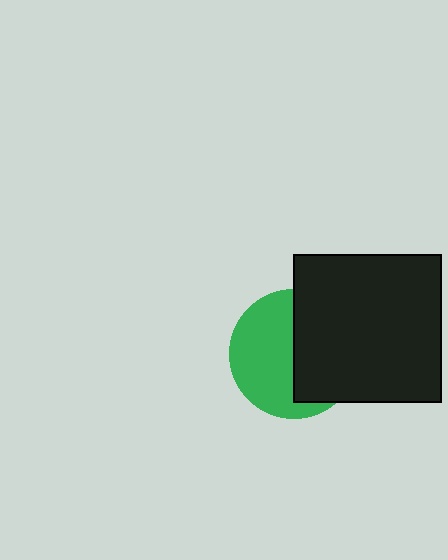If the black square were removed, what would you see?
You would see the complete green circle.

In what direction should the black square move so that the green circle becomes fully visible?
The black square should move right. That is the shortest direction to clear the overlap and leave the green circle fully visible.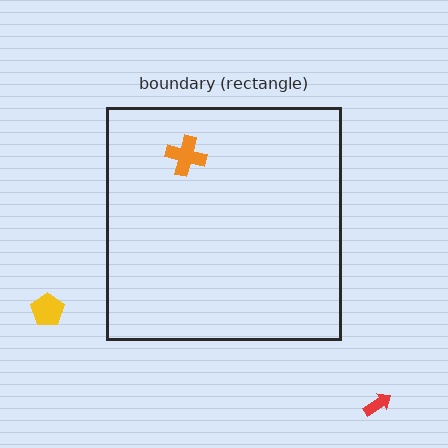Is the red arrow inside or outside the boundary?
Outside.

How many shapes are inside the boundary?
1 inside, 2 outside.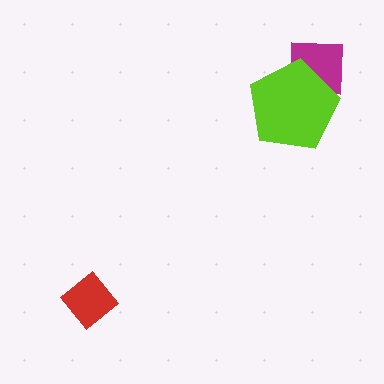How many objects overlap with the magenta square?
1 object overlaps with the magenta square.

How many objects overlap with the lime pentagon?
1 object overlaps with the lime pentagon.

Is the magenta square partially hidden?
Yes, it is partially covered by another shape.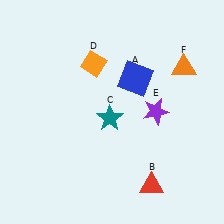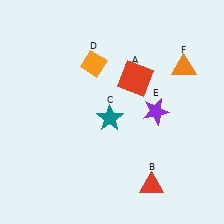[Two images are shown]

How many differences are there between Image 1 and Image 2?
There is 1 difference between the two images.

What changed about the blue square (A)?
In Image 1, A is blue. In Image 2, it changed to red.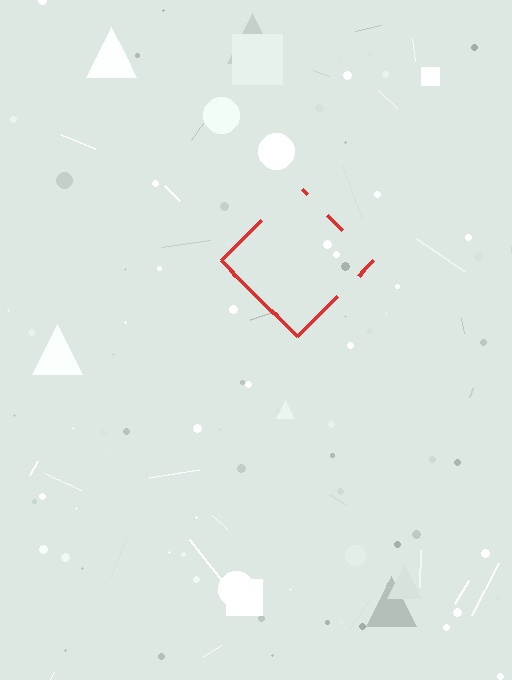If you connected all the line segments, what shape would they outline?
They would outline a diamond.